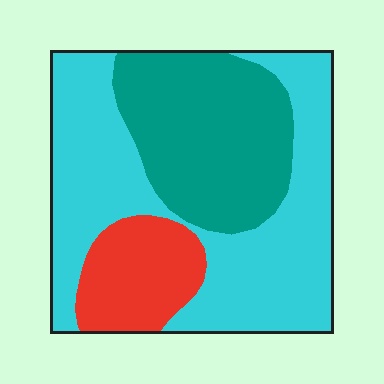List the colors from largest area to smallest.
From largest to smallest: cyan, teal, red.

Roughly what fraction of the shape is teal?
Teal takes up about one third (1/3) of the shape.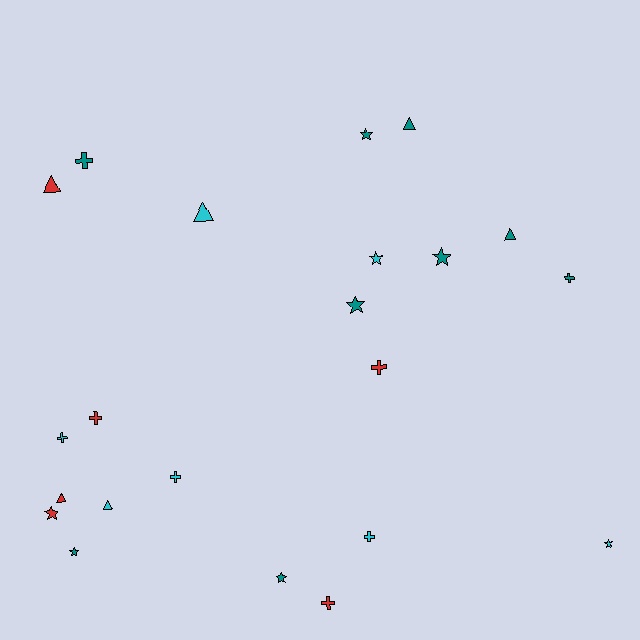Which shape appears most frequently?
Cross, with 8 objects.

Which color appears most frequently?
Teal, with 9 objects.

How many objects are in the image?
There are 22 objects.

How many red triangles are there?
There are 2 red triangles.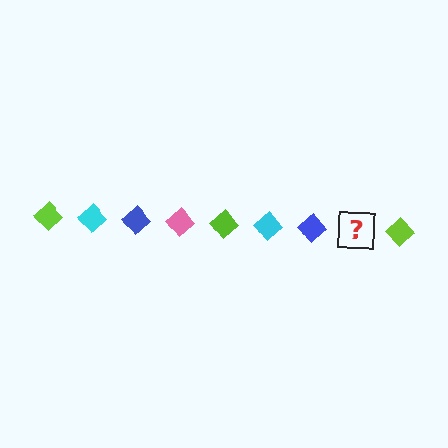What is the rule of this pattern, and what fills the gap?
The rule is that the pattern cycles through lime, cyan, blue, pink diamonds. The gap should be filled with a pink diamond.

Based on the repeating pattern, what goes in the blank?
The blank should be a pink diamond.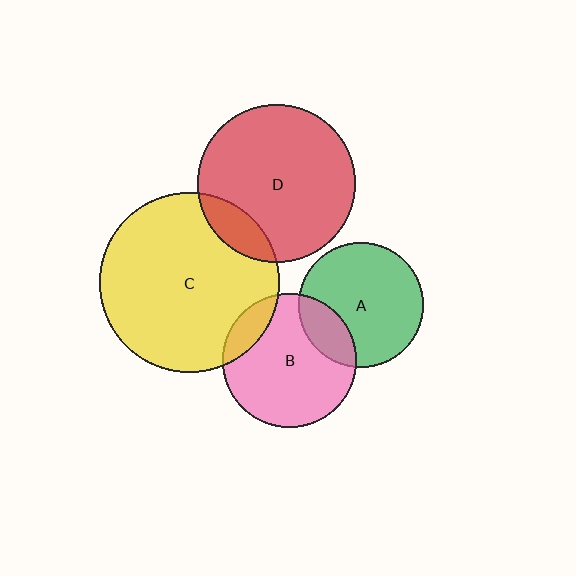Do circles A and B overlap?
Yes.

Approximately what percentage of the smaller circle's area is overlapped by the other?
Approximately 20%.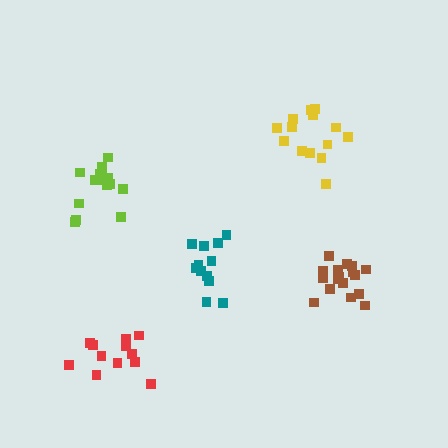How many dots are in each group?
Group 1: 17 dots, Group 2: 14 dots, Group 3: 15 dots, Group 4: 12 dots, Group 5: 12 dots (70 total).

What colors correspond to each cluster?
The clusters are colored: brown, yellow, lime, teal, red.